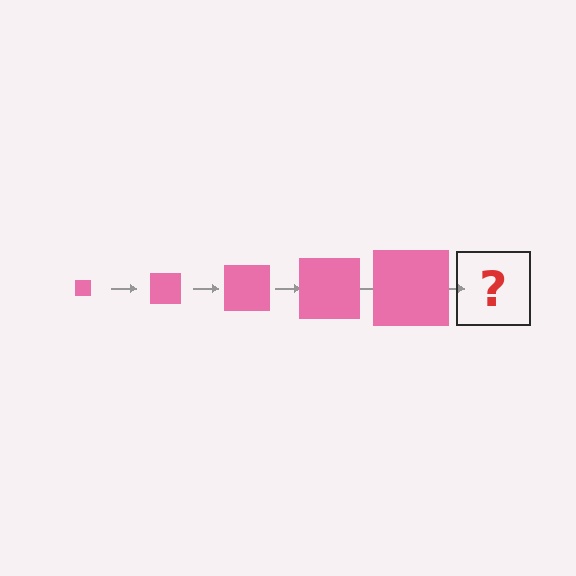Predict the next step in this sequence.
The next step is a pink square, larger than the previous one.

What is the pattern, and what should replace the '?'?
The pattern is that the square gets progressively larger each step. The '?' should be a pink square, larger than the previous one.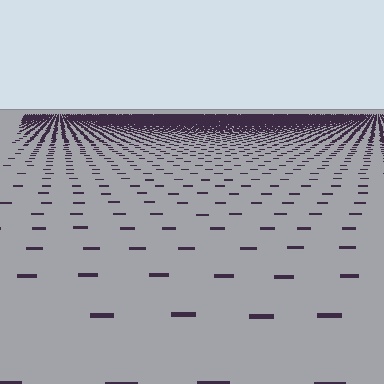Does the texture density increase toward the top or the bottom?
Density increases toward the top.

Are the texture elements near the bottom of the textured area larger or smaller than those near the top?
Larger. Near the bottom, elements are closer to the viewer and appear at a bigger on-screen size.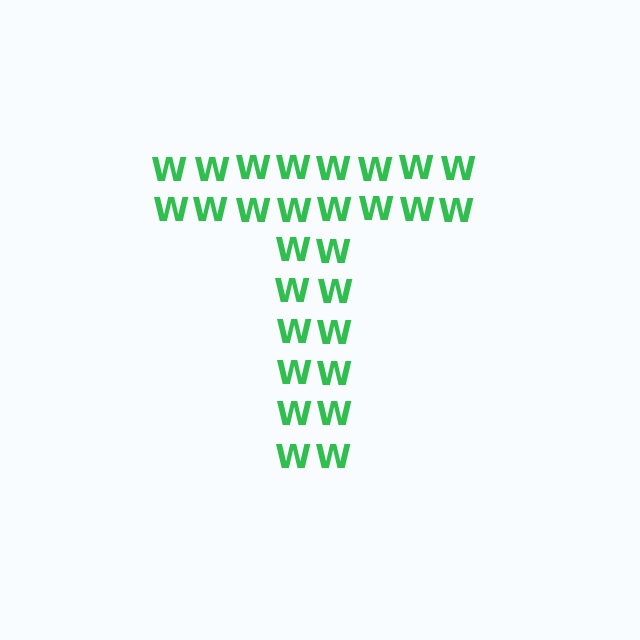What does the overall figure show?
The overall figure shows the letter T.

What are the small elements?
The small elements are letter W's.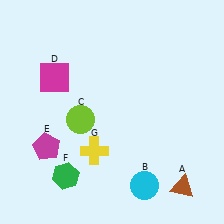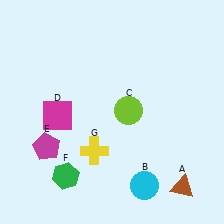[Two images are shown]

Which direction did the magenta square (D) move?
The magenta square (D) moved down.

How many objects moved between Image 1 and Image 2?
2 objects moved between the two images.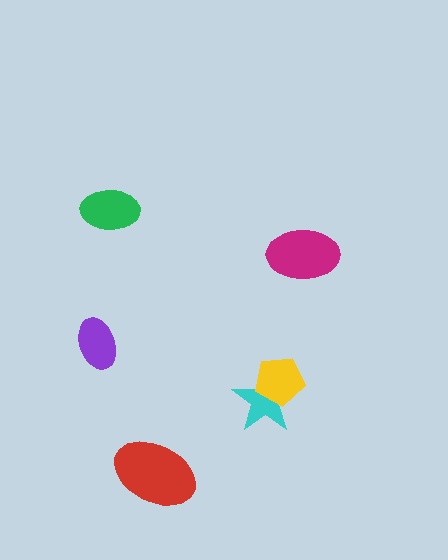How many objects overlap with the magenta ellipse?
0 objects overlap with the magenta ellipse.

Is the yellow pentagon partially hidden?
No, no other shape covers it.